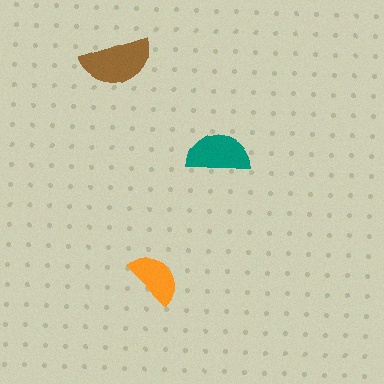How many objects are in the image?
There are 3 objects in the image.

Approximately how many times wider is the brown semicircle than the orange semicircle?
About 1.5 times wider.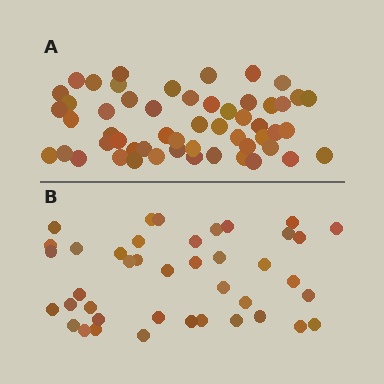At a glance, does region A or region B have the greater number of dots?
Region A (the top region) has more dots.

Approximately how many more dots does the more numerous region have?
Region A has approximately 15 more dots than region B.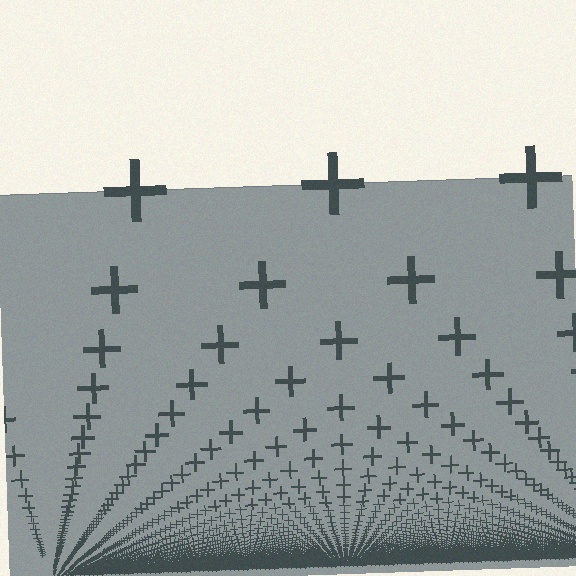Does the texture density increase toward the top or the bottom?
Density increases toward the bottom.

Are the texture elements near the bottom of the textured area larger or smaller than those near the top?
Smaller. The gradient is inverted — elements near the bottom are smaller and denser.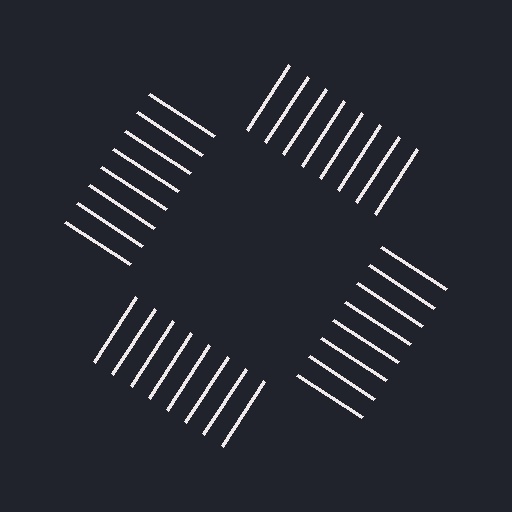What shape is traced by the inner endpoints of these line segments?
An illusory square — the line segments terminate on its edges but no continuous stroke is drawn.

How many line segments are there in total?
32 — 8 along each of the 4 edges.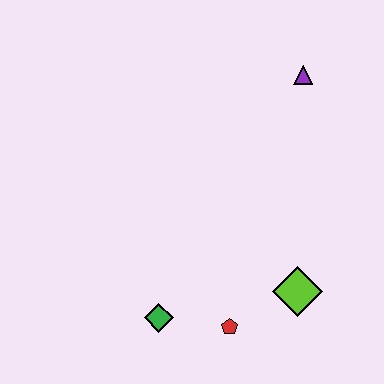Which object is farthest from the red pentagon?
The purple triangle is farthest from the red pentagon.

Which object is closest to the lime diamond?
The red pentagon is closest to the lime diamond.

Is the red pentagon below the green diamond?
Yes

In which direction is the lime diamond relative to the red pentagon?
The lime diamond is to the right of the red pentagon.